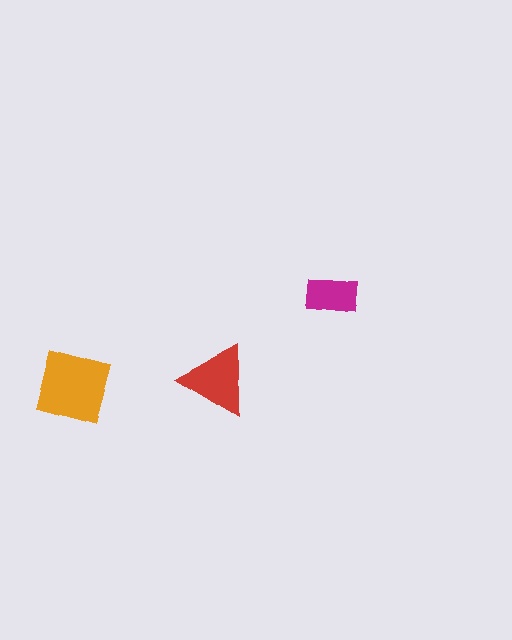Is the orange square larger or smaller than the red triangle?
Larger.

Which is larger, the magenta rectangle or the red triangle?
The red triangle.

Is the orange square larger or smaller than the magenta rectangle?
Larger.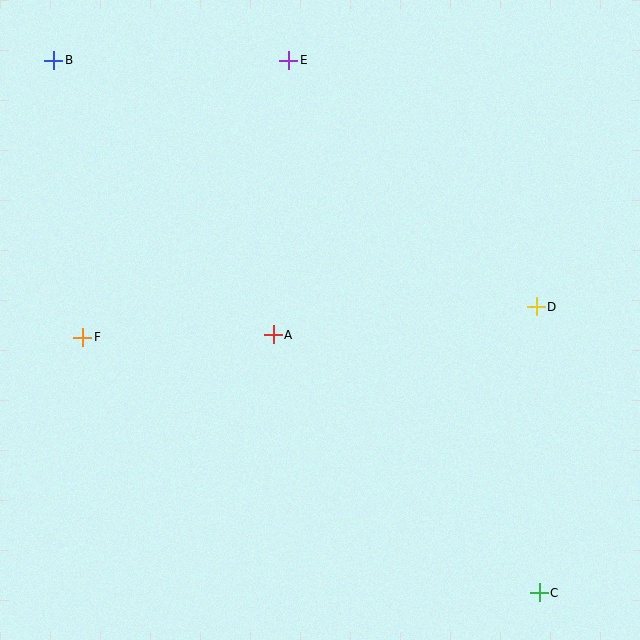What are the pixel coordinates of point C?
Point C is at (539, 593).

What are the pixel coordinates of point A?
Point A is at (273, 335).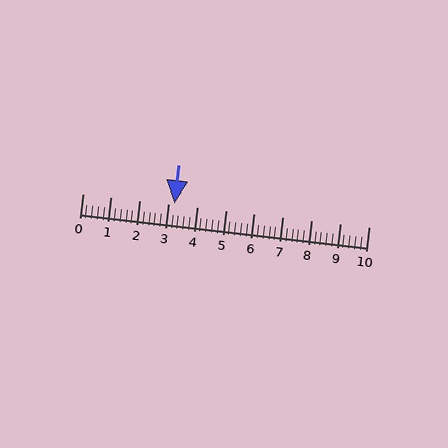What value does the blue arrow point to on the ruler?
The blue arrow points to approximately 3.2.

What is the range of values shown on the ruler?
The ruler shows values from 0 to 10.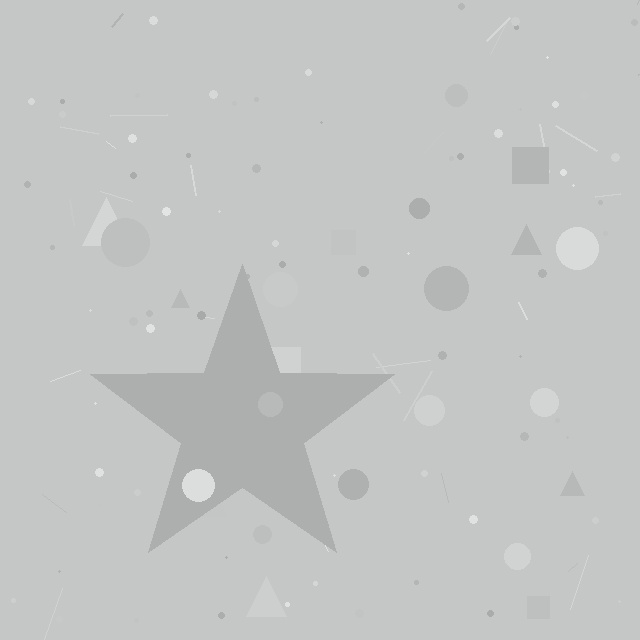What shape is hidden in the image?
A star is hidden in the image.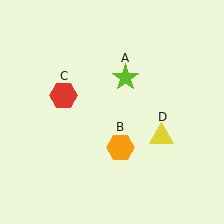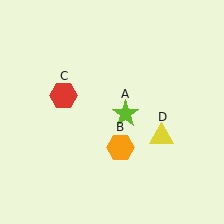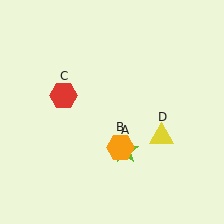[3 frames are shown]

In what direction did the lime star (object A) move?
The lime star (object A) moved down.